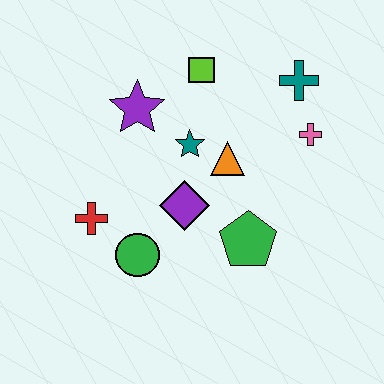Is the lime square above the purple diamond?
Yes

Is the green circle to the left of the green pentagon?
Yes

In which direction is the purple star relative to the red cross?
The purple star is above the red cross.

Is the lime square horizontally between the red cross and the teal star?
No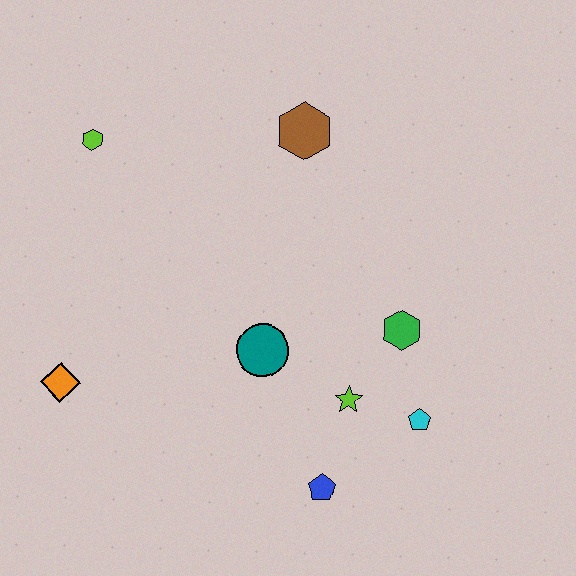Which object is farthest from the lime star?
The lime hexagon is farthest from the lime star.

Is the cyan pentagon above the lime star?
No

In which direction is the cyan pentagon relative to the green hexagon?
The cyan pentagon is below the green hexagon.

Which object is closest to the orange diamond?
The teal circle is closest to the orange diamond.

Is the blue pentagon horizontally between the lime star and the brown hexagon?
Yes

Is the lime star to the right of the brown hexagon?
Yes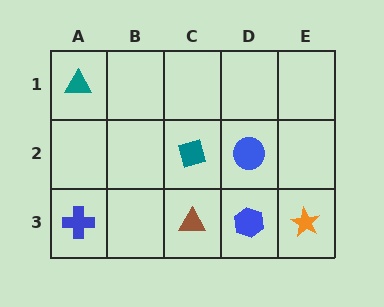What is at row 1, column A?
A teal triangle.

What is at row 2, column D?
A blue circle.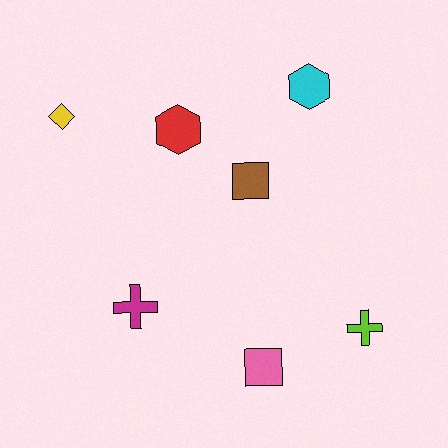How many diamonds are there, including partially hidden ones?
There is 1 diamond.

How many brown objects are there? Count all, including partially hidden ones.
There is 1 brown object.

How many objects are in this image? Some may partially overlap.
There are 7 objects.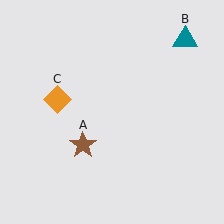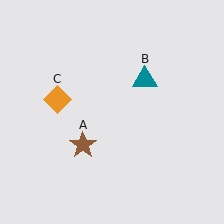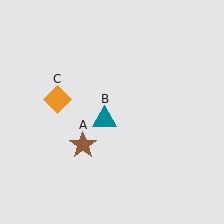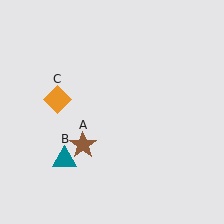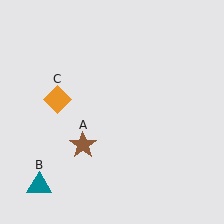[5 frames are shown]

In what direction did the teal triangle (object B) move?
The teal triangle (object B) moved down and to the left.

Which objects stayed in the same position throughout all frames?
Brown star (object A) and orange diamond (object C) remained stationary.